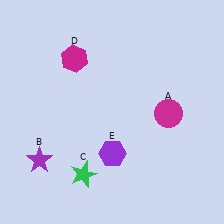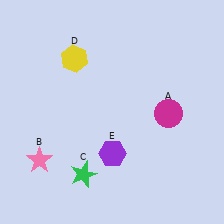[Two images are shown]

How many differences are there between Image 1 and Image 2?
There are 2 differences between the two images.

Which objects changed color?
B changed from purple to pink. D changed from magenta to yellow.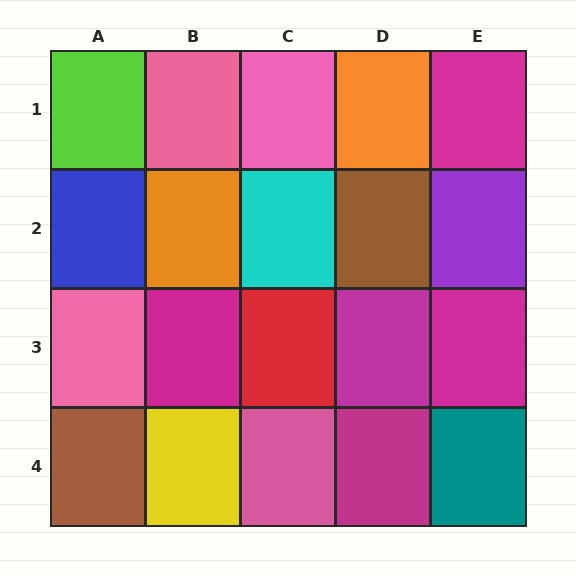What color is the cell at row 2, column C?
Cyan.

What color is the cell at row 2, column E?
Purple.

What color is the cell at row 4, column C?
Pink.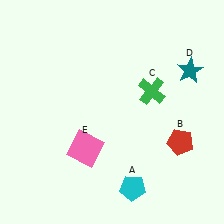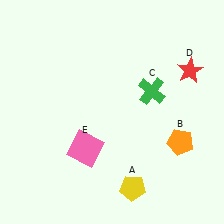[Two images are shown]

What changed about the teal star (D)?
In Image 1, D is teal. In Image 2, it changed to red.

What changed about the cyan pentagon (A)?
In Image 1, A is cyan. In Image 2, it changed to yellow.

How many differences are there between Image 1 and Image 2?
There are 3 differences between the two images.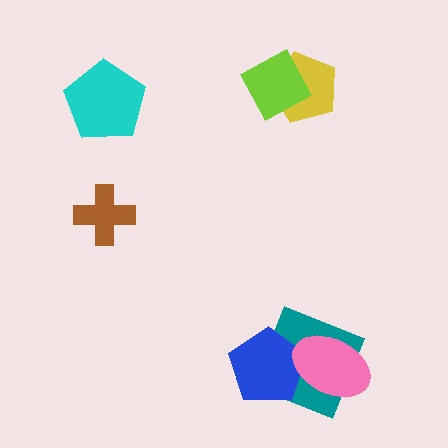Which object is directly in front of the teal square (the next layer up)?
The blue pentagon is directly in front of the teal square.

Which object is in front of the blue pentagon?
The pink ellipse is in front of the blue pentagon.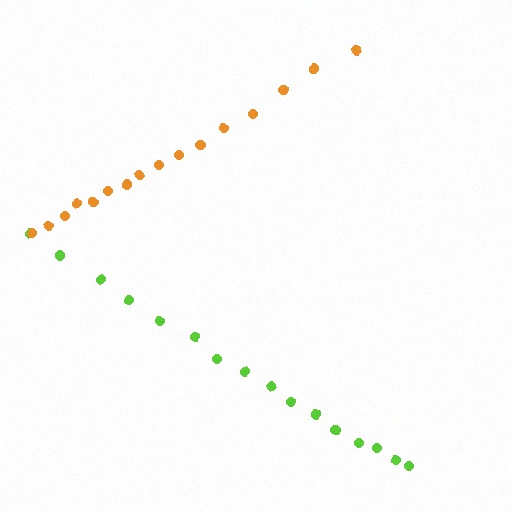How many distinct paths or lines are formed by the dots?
There are 2 distinct paths.